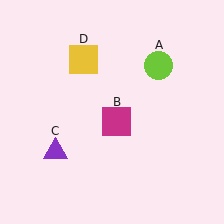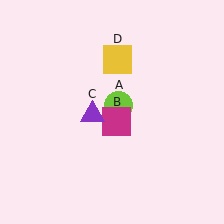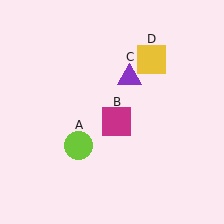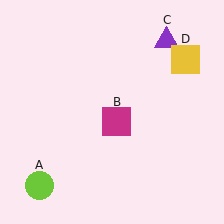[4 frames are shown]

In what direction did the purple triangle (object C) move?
The purple triangle (object C) moved up and to the right.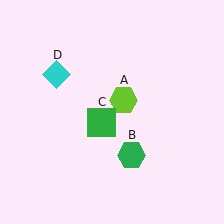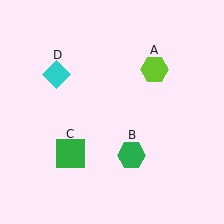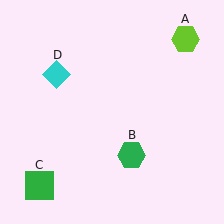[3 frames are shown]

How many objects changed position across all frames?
2 objects changed position: lime hexagon (object A), green square (object C).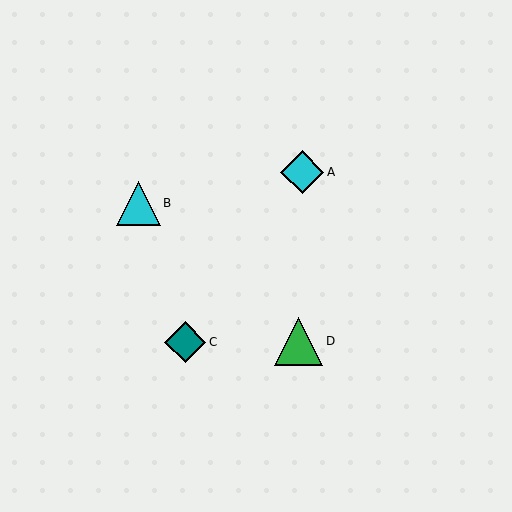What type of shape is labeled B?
Shape B is a cyan triangle.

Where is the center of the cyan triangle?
The center of the cyan triangle is at (138, 203).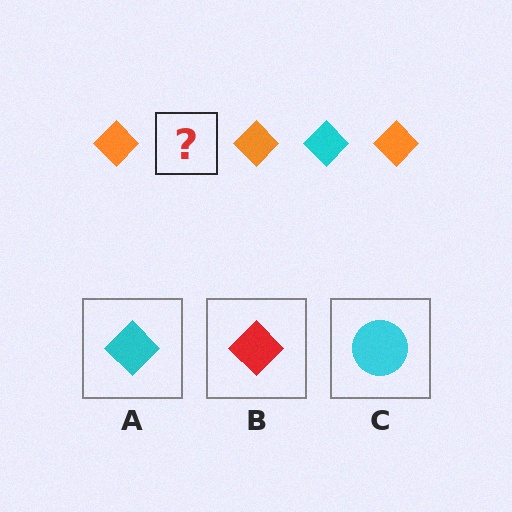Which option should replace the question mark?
Option A.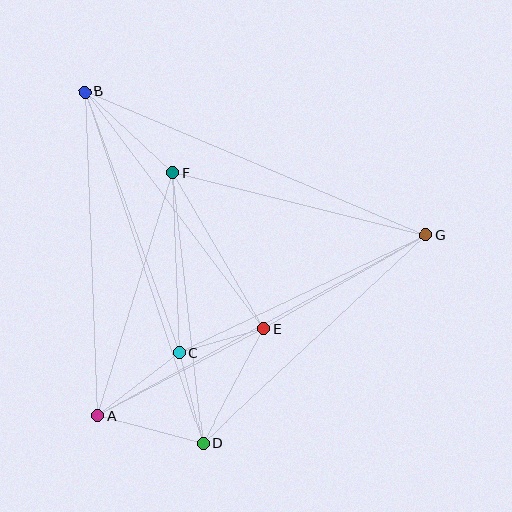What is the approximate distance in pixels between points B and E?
The distance between B and E is approximately 297 pixels.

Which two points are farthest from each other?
Points A and G are farthest from each other.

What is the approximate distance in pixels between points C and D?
The distance between C and D is approximately 93 pixels.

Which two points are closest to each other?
Points C and E are closest to each other.